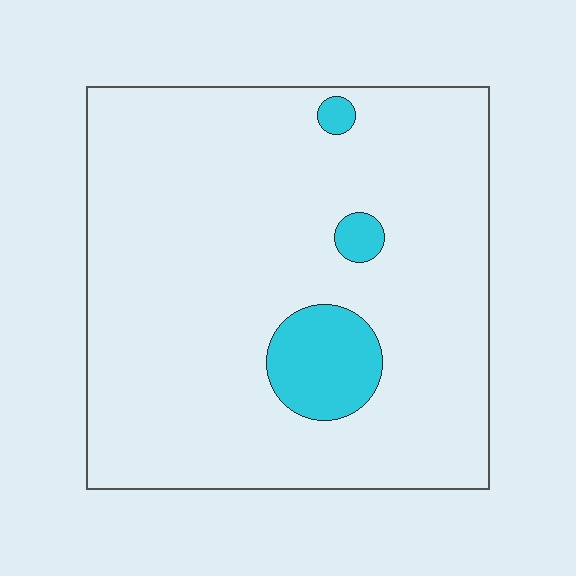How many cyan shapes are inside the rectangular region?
3.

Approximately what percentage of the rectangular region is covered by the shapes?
Approximately 10%.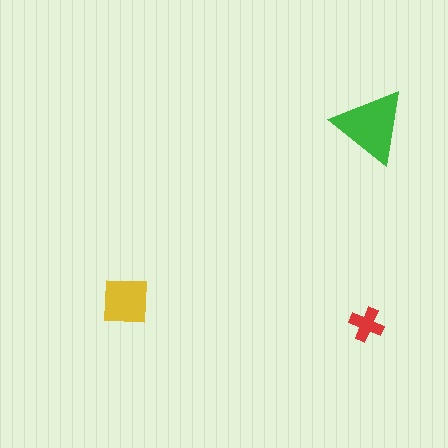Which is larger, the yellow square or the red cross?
The yellow square.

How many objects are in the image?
There are 3 objects in the image.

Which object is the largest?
The green triangle.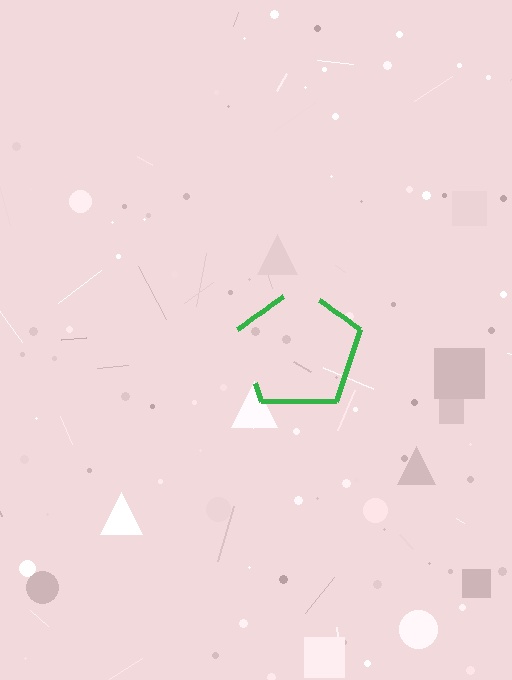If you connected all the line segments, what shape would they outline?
They would outline a pentagon.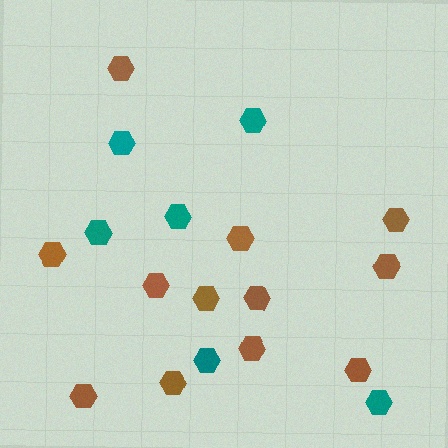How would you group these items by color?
There are 2 groups: one group of teal hexagons (6) and one group of brown hexagons (12).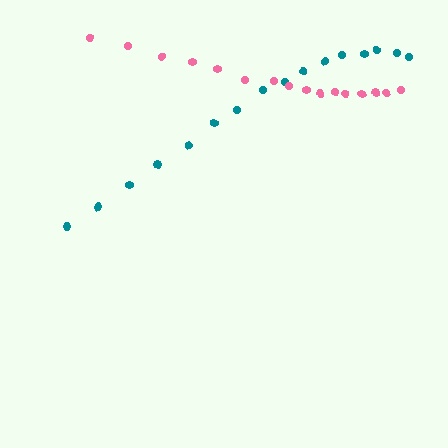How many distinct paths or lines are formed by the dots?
There are 2 distinct paths.